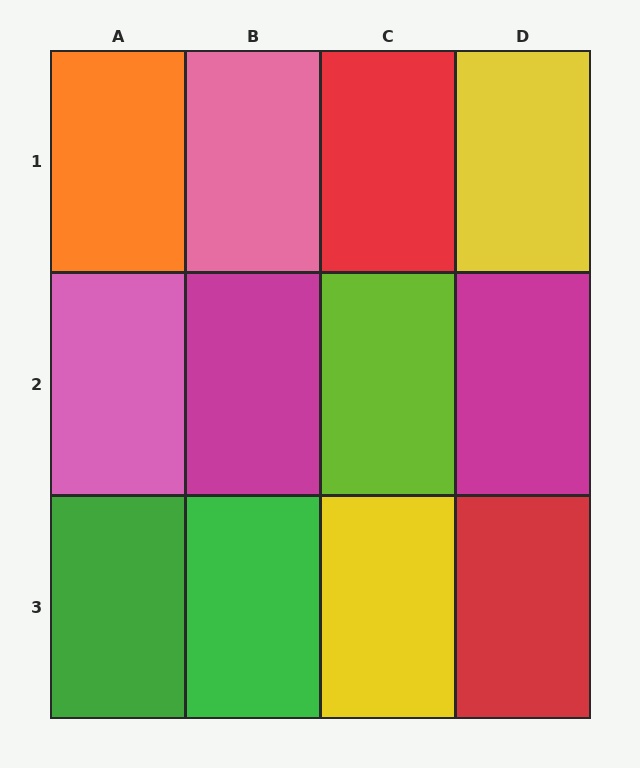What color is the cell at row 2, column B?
Magenta.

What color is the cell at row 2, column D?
Magenta.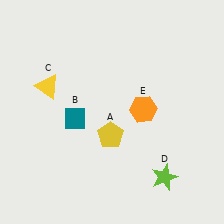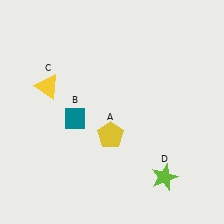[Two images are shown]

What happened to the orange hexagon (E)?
The orange hexagon (E) was removed in Image 2. It was in the top-right area of Image 1.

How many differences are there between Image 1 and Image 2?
There is 1 difference between the two images.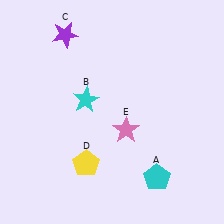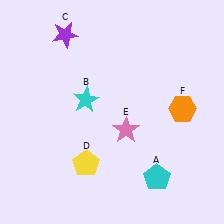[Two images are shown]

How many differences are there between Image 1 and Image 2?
There is 1 difference between the two images.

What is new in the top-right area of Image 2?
An orange hexagon (F) was added in the top-right area of Image 2.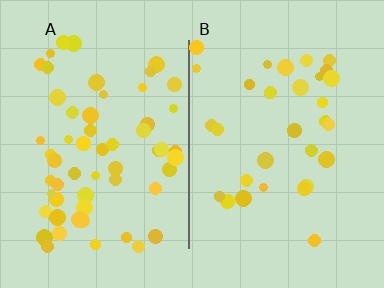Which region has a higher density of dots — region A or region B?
A (the left).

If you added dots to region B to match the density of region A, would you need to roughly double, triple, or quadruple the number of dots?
Approximately double.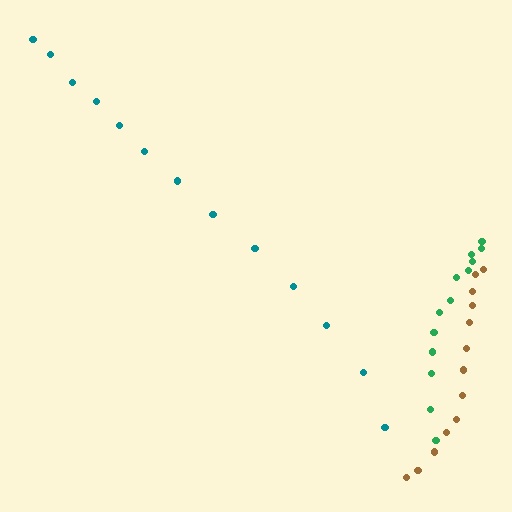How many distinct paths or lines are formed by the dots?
There are 3 distinct paths.